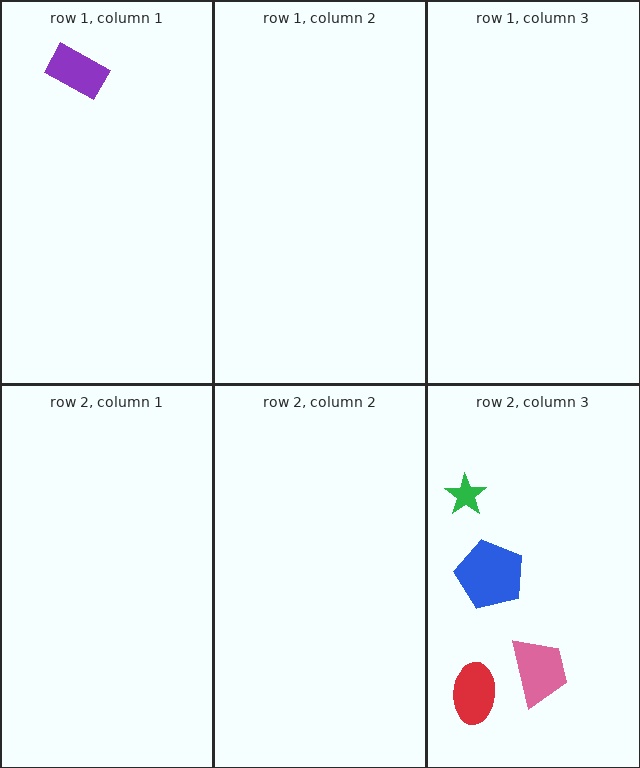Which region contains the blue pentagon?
The row 2, column 3 region.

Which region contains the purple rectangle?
The row 1, column 1 region.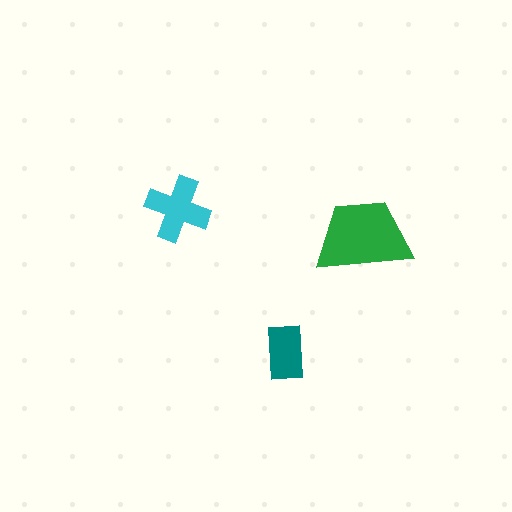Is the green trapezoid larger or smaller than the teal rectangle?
Larger.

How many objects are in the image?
There are 3 objects in the image.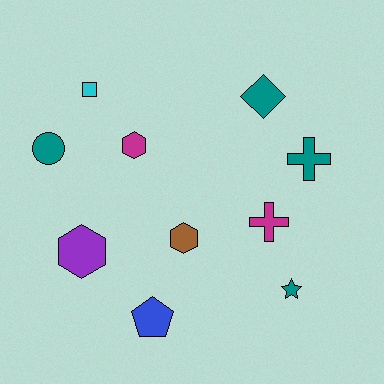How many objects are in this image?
There are 10 objects.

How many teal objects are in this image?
There are 4 teal objects.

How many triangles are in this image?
There are no triangles.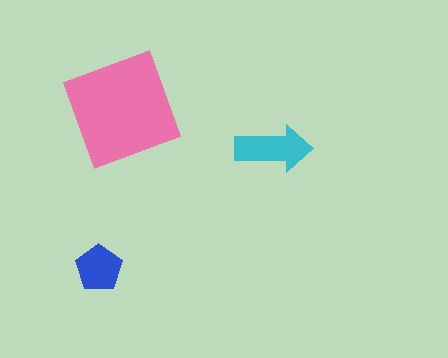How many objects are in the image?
There are 3 objects in the image.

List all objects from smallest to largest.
The blue pentagon, the cyan arrow, the pink diamond.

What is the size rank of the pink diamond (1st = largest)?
1st.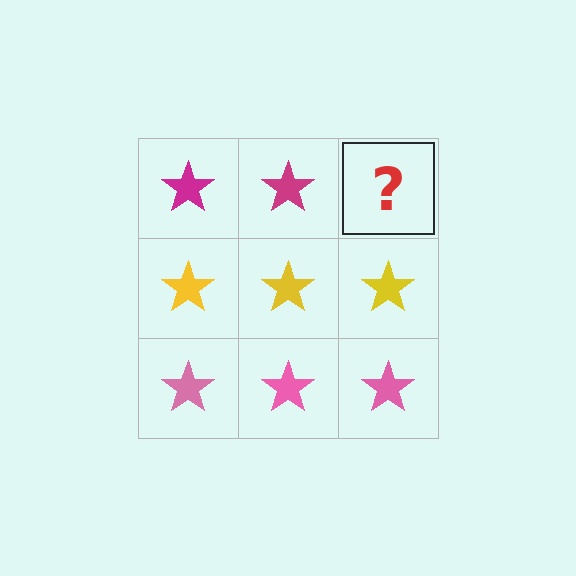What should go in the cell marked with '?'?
The missing cell should contain a magenta star.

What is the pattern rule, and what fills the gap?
The rule is that each row has a consistent color. The gap should be filled with a magenta star.